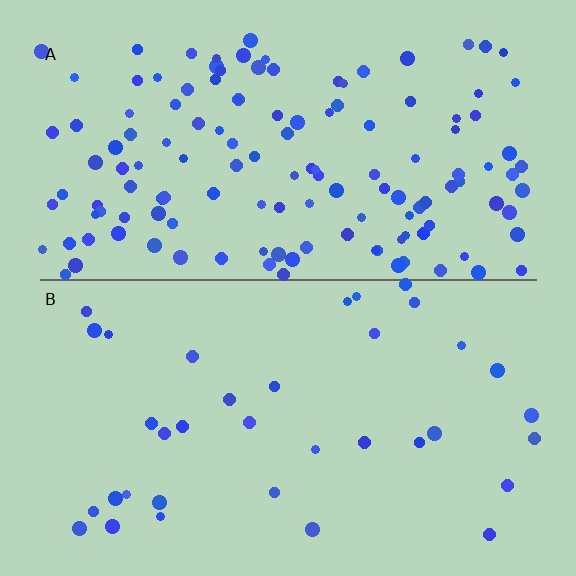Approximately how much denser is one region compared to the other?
Approximately 3.8× — region A over region B.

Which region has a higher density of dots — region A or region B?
A (the top).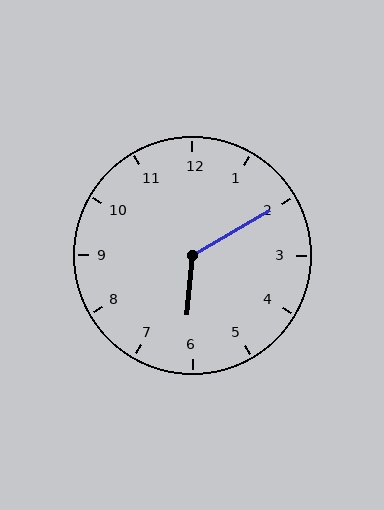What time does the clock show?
6:10.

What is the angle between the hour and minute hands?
Approximately 125 degrees.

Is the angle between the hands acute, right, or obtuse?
It is obtuse.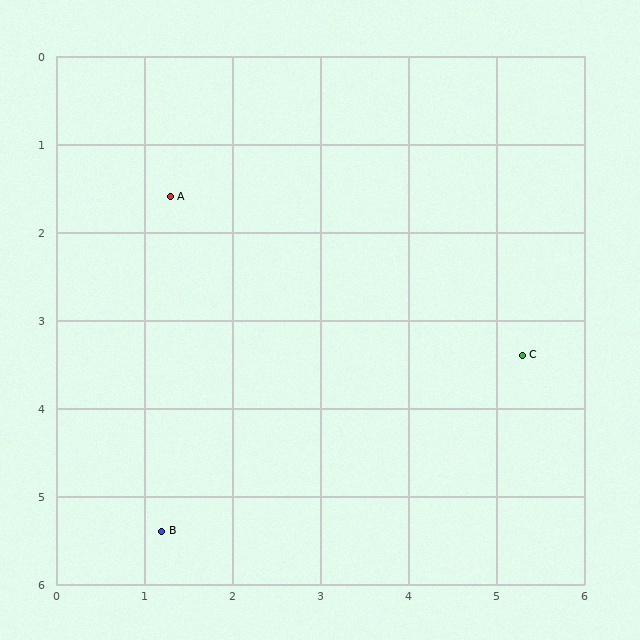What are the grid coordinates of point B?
Point B is at approximately (1.2, 5.4).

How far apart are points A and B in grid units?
Points A and B are about 3.8 grid units apart.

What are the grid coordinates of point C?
Point C is at approximately (5.3, 3.4).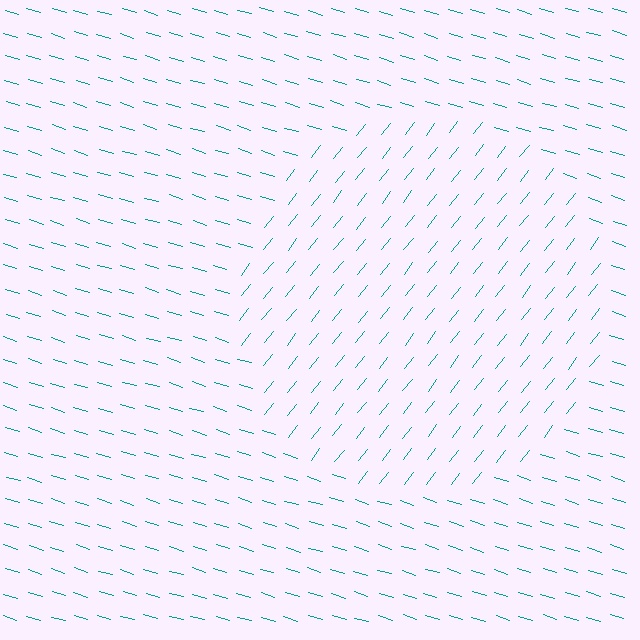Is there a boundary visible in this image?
Yes, there is a texture boundary formed by a change in line orientation.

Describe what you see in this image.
The image is filled with small teal line segments. A circle region in the image has lines oriented differently from the surrounding lines, creating a visible texture boundary.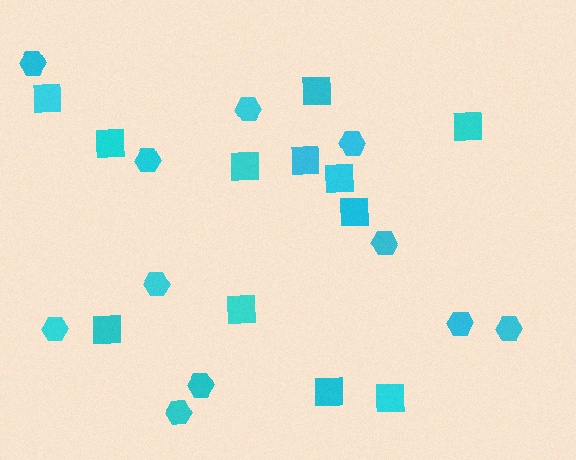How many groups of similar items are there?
There are 2 groups: one group of hexagons (11) and one group of squares (12).